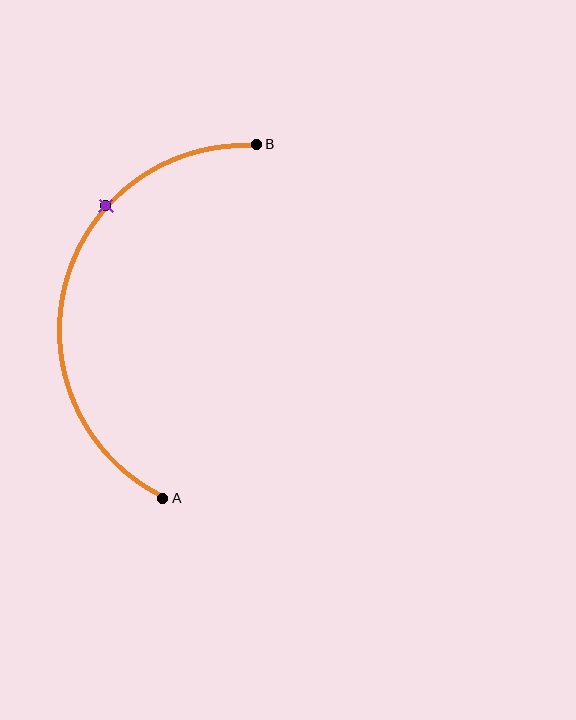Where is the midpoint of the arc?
The arc midpoint is the point on the curve farthest from the straight line joining A and B. It sits to the left of that line.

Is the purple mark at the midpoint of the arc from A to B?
No. The purple mark lies on the arc but is closer to endpoint B. The arc midpoint would be at the point on the curve equidistant along the arc from both A and B.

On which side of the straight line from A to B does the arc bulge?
The arc bulges to the left of the straight line connecting A and B.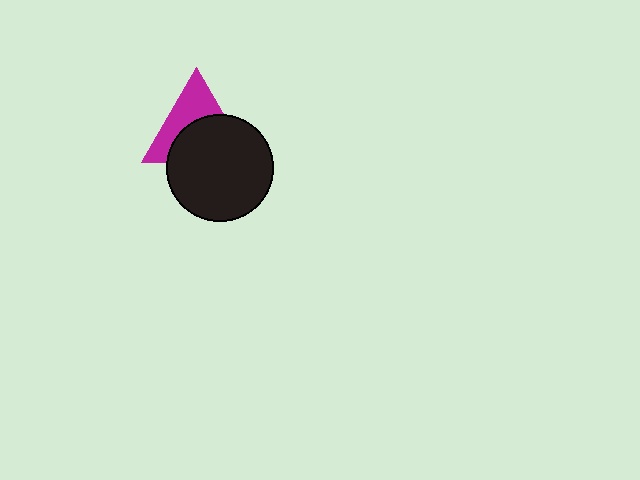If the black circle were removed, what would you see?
You would see the complete magenta triangle.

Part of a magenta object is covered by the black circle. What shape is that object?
It is a triangle.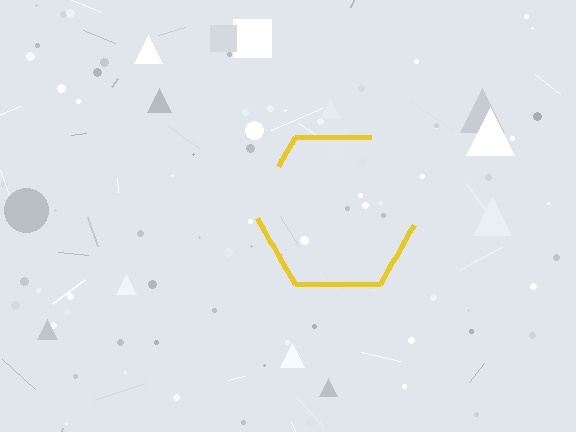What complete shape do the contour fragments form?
The contour fragments form a hexagon.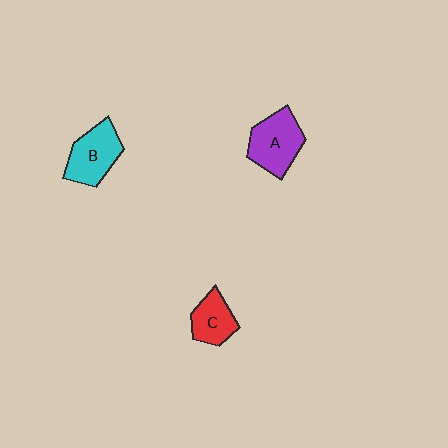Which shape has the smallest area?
Shape C (red).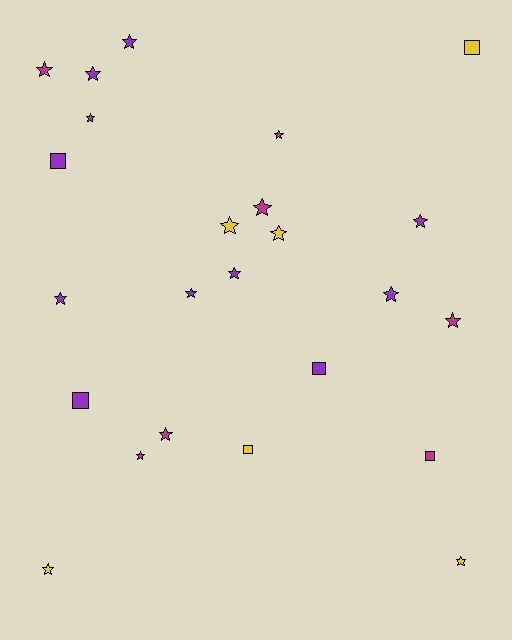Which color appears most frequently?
Purple, with 10 objects.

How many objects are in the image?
There are 24 objects.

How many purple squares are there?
There are 3 purple squares.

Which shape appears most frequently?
Star, with 18 objects.